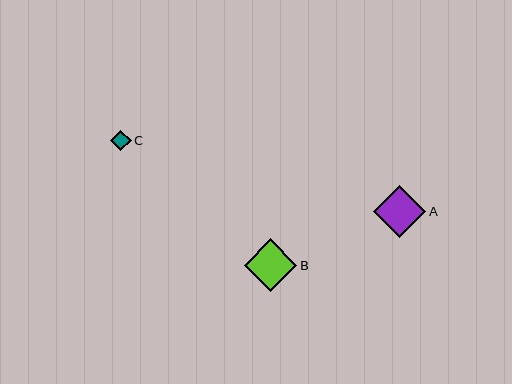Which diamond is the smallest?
Diamond C is the smallest with a size of approximately 21 pixels.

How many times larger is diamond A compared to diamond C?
Diamond A is approximately 2.5 times the size of diamond C.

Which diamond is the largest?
Diamond B is the largest with a size of approximately 52 pixels.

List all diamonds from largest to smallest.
From largest to smallest: B, A, C.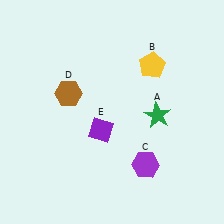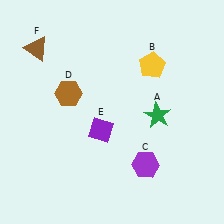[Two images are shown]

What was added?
A brown triangle (F) was added in Image 2.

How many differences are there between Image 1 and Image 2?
There is 1 difference between the two images.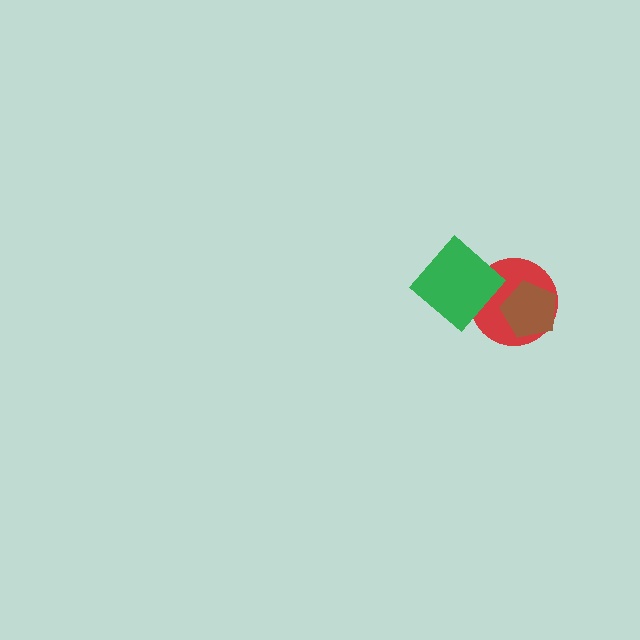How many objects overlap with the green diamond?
1 object overlaps with the green diamond.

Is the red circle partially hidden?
Yes, it is partially covered by another shape.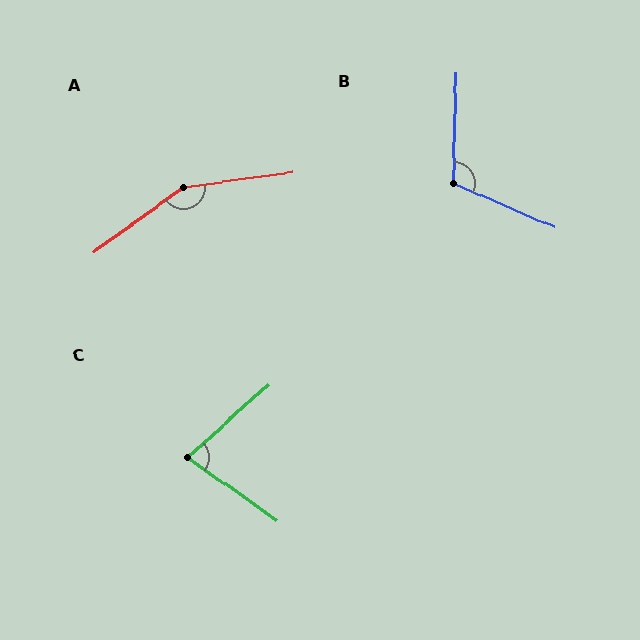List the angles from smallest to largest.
C (77°), B (112°), A (152°).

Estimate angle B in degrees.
Approximately 112 degrees.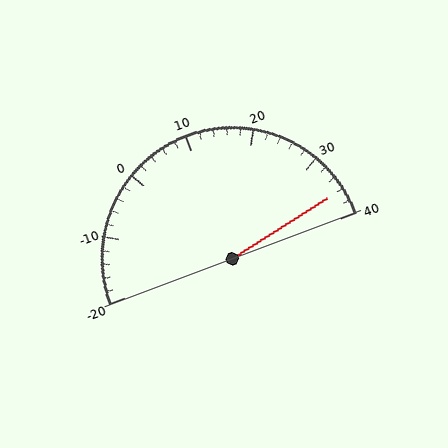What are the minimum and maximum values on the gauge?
The gauge ranges from -20 to 40.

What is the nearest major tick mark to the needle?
The nearest major tick mark is 40.